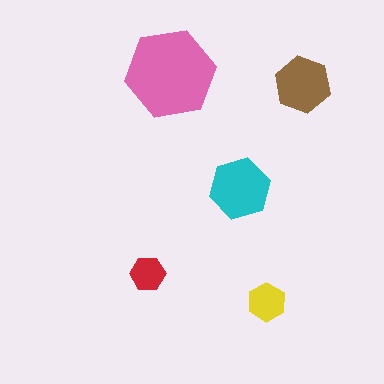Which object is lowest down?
The yellow hexagon is bottommost.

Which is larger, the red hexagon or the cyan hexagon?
The cyan one.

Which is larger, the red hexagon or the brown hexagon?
The brown one.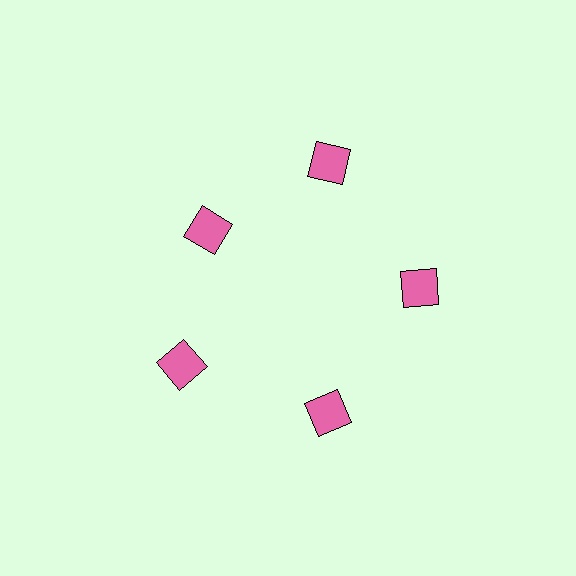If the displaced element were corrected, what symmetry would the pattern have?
It would have 5-fold rotational symmetry — the pattern would map onto itself every 72 degrees.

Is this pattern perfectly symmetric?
No. The 5 pink squares are arranged in a ring, but one element near the 10 o'clock position is pulled inward toward the center, breaking the 5-fold rotational symmetry.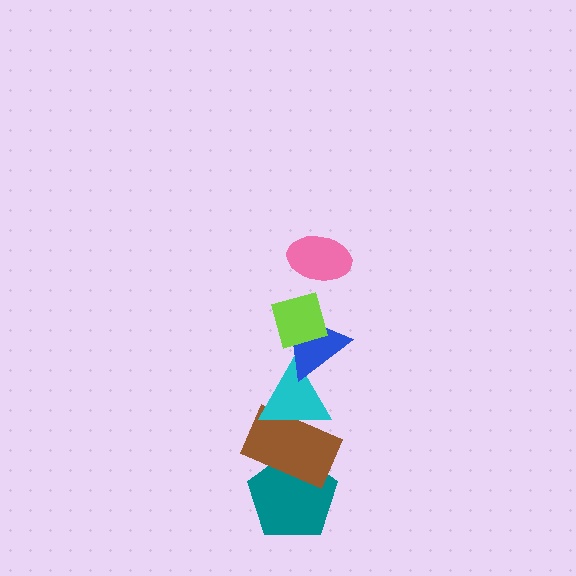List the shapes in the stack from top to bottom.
From top to bottom: the pink ellipse, the lime diamond, the blue triangle, the cyan triangle, the brown rectangle, the teal pentagon.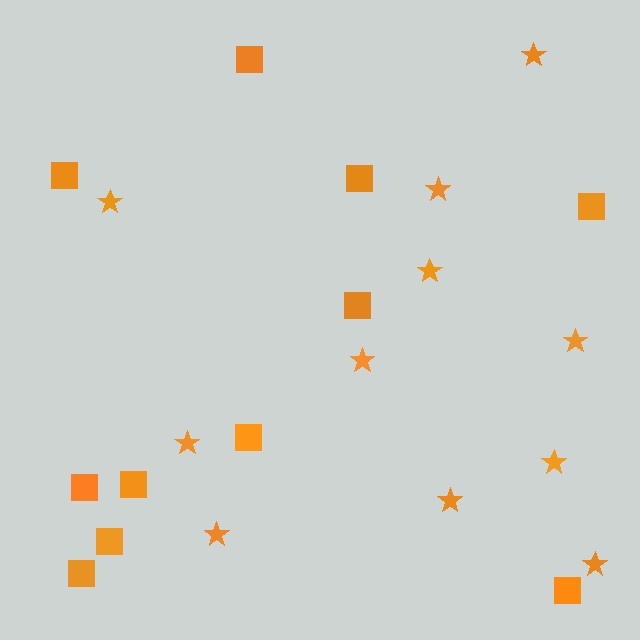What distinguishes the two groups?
There are 2 groups: one group of stars (11) and one group of squares (11).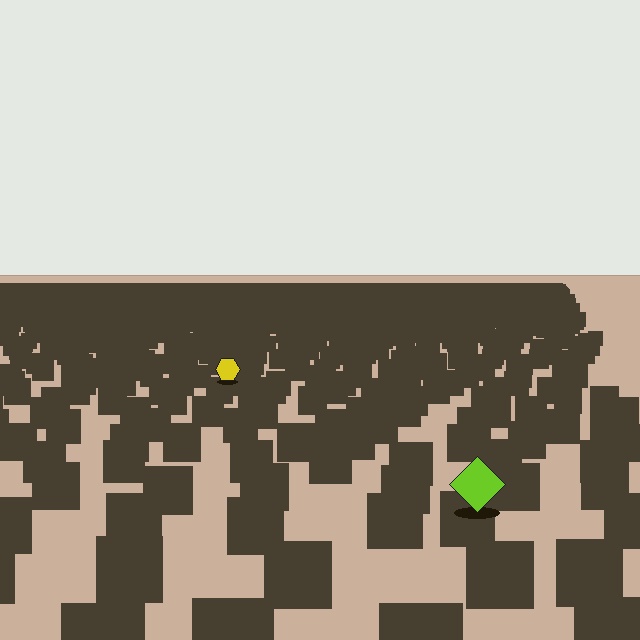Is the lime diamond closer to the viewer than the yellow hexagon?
Yes. The lime diamond is closer — you can tell from the texture gradient: the ground texture is coarser near it.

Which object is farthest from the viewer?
The yellow hexagon is farthest from the viewer. It appears smaller and the ground texture around it is denser.